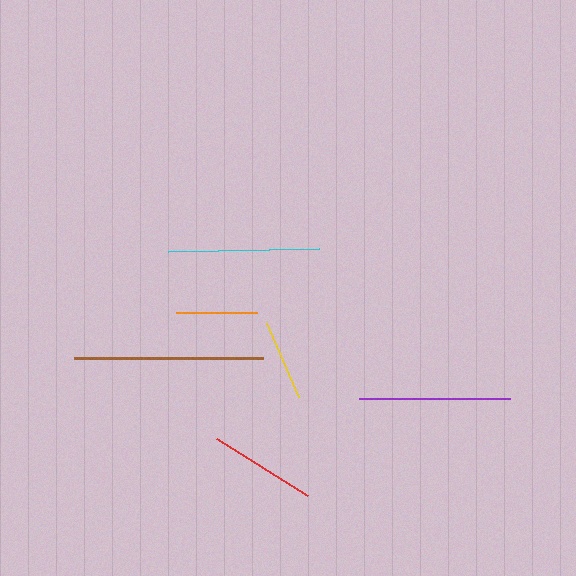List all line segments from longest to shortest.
From longest to shortest: brown, purple, cyan, red, orange, yellow.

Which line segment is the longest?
The brown line is the longest at approximately 189 pixels.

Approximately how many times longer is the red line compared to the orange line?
The red line is approximately 1.3 times the length of the orange line.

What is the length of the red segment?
The red segment is approximately 107 pixels long.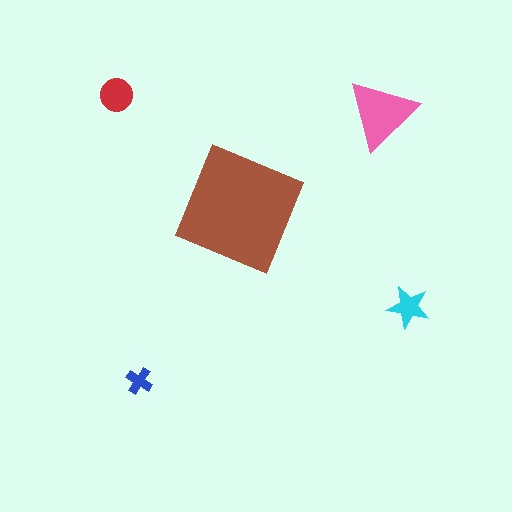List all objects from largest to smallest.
The brown square, the pink triangle, the red circle, the cyan star, the blue cross.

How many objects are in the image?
There are 5 objects in the image.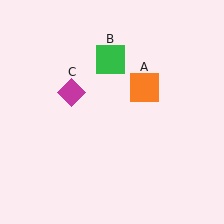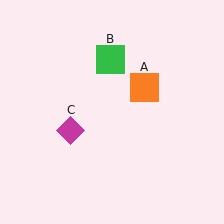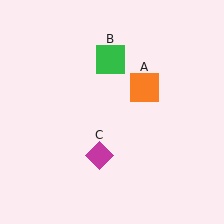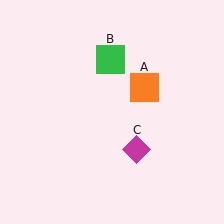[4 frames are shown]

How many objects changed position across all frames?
1 object changed position: magenta diamond (object C).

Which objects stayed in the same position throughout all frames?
Orange square (object A) and green square (object B) remained stationary.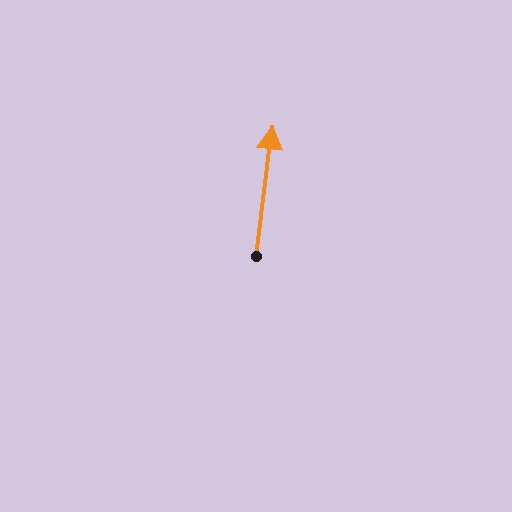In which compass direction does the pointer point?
North.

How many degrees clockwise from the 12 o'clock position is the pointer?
Approximately 7 degrees.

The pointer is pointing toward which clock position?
Roughly 12 o'clock.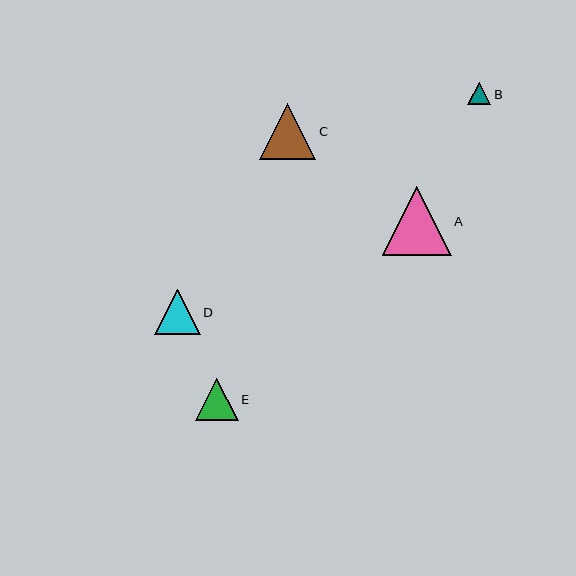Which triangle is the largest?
Triangle A is the largest with a size of approximately 69 pixels.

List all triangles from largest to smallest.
From largest to smallest: A, C, D, E, B.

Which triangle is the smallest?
Triangle B is the smallest with a size of approximately 23 pixels.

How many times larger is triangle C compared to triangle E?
Triangle C is approximately 1.3 times the size of triangle E.